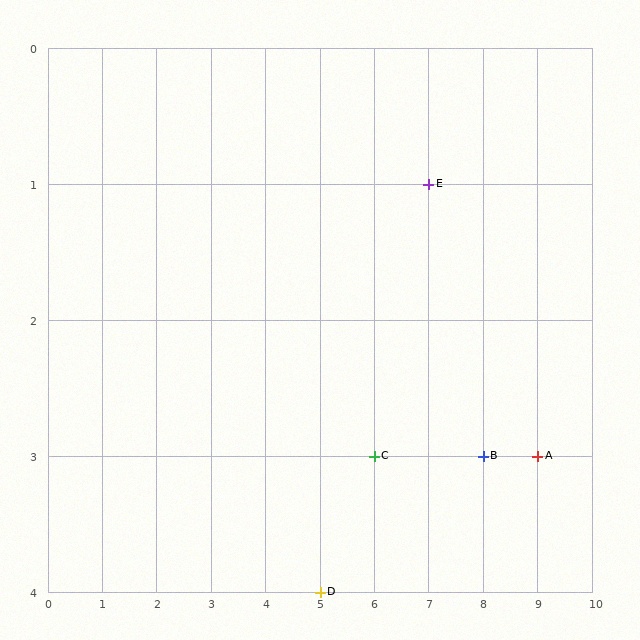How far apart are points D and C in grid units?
Points D and C are 1 column and 1 row apart (about 1.4 grid units diagonally).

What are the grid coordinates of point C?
Point C is at grid coordinates (6, 3).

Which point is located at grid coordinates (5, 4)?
Point D is at (5, 4).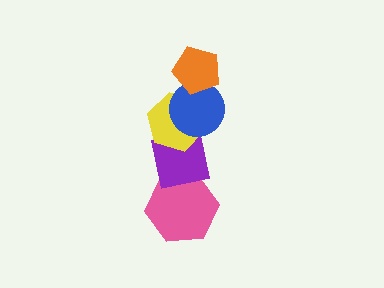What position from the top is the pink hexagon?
The pink hexagon is 5th from the top.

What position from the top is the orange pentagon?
The orange pentagon is 1st from the top.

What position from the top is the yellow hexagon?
The yellow hexagon is 3rd from the top.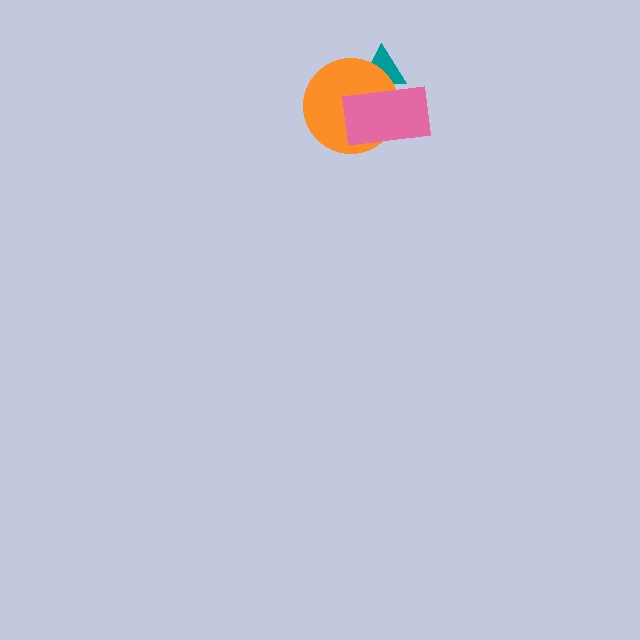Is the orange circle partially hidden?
Yes, it is partially covered by another shape.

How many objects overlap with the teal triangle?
2 objects overlap with the teal triangle.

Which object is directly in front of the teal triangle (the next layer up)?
The orange circle is directly in front of the teal triangle.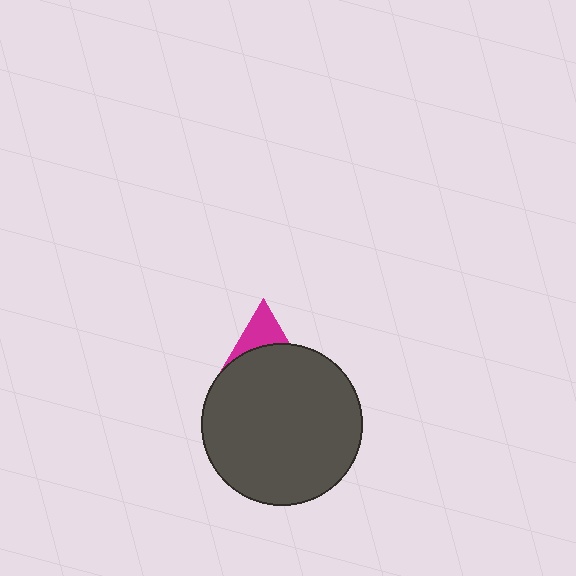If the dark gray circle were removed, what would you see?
You would see the complete magenta triangle.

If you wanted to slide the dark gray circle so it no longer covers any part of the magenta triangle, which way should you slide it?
Slide it down — that is the most direct way to separate the two shapes.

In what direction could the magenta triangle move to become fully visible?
The magenta triangle could move up. That would shift it out from behind the dark gray circle entirely.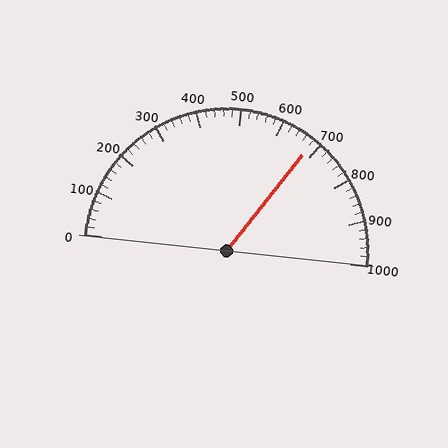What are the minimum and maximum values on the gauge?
The gauge ranges from 0 to 1000.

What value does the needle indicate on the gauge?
The needle indicates approximately 680.